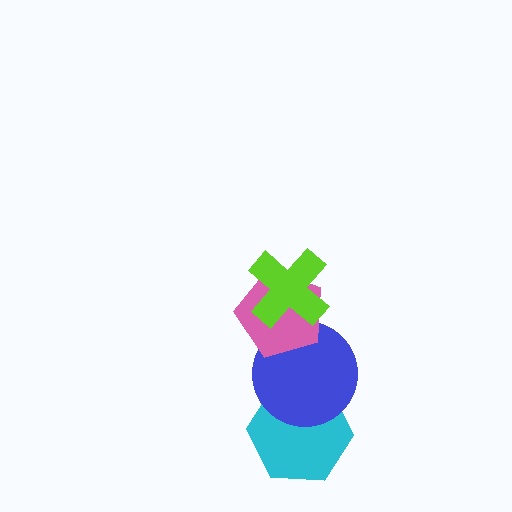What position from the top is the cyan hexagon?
The cyan hexagon is 4th from the top.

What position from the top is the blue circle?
The blue circle is 3rd from the top.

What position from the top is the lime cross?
The lime cross is 1st from the top.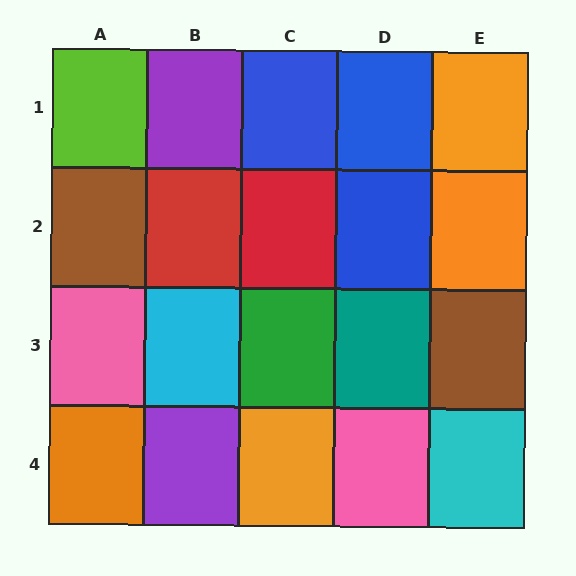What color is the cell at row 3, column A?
Pink.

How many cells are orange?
4 cells are orange.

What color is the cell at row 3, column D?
Teal.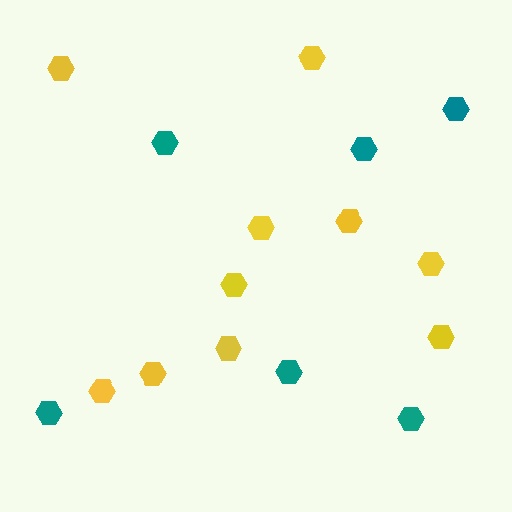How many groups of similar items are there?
There are 2 groups: one group of teal hexagons (6) and one group of yellow hexagons (10).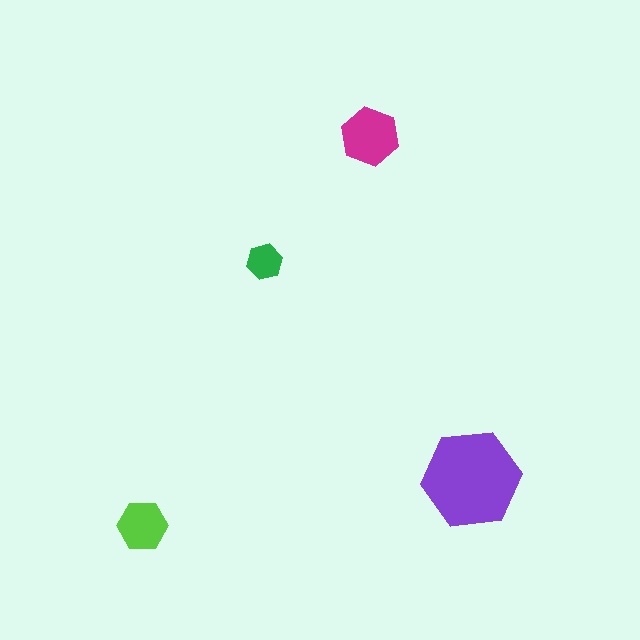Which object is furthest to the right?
The purple hexagon is rightmost.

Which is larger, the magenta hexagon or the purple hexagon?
The purple one.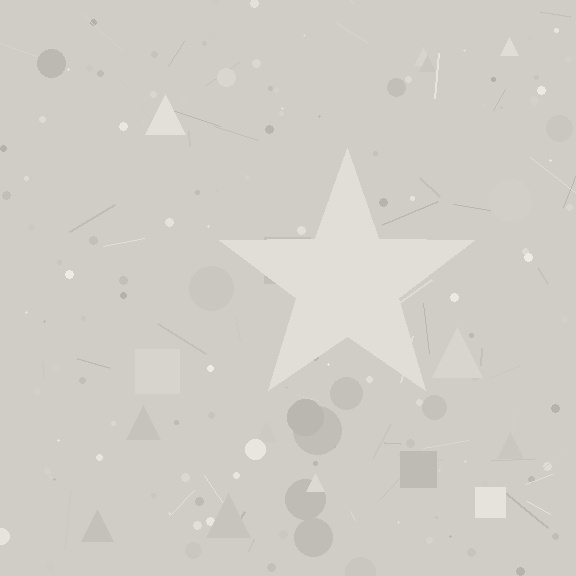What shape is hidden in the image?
A star is hidden in the image.